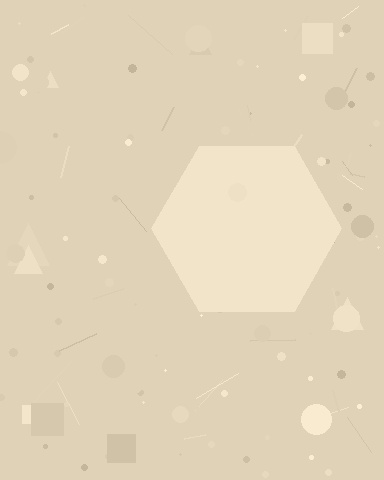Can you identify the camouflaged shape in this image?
The camouflaged shape is a hexagon.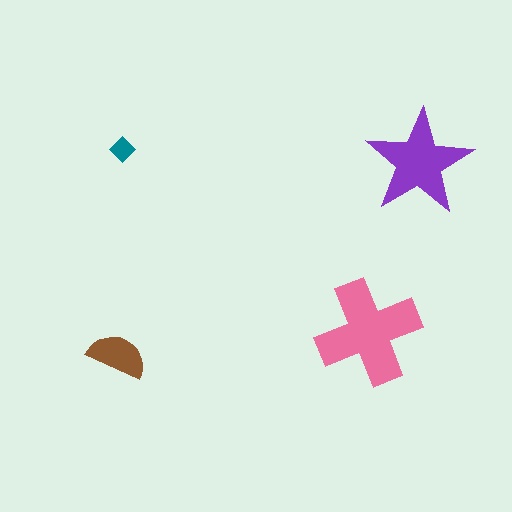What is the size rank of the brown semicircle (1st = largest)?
3rd.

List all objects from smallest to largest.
The teal diamond, the brown semicircle, the purple star, the pink cross.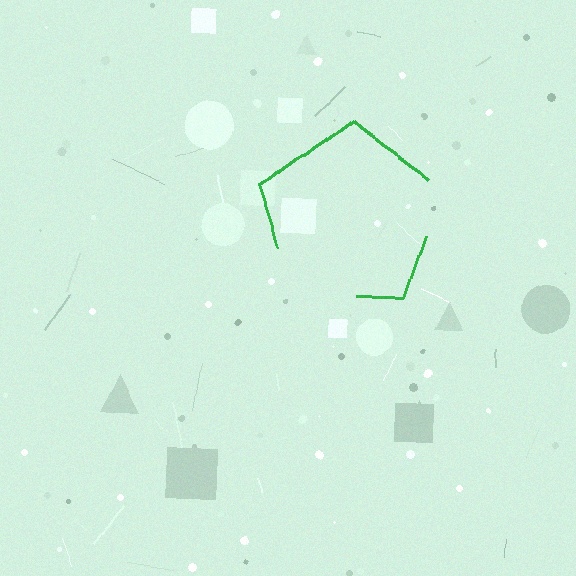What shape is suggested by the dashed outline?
The dashed outline suggests a pentagon.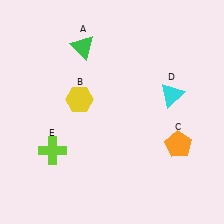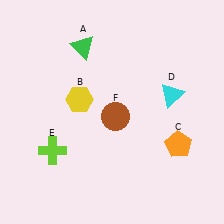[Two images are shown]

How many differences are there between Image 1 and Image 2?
There is 1 difference between the two images.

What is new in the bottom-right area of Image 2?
A brown circle (F) was added in the bottom-right area of Image 2.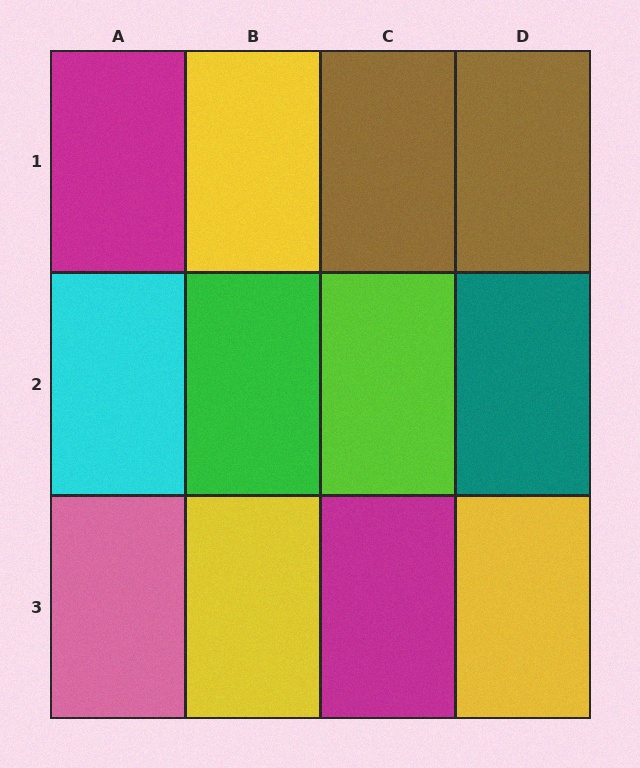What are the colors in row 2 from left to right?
Cyan, green, lime, teal.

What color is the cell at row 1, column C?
Brown.